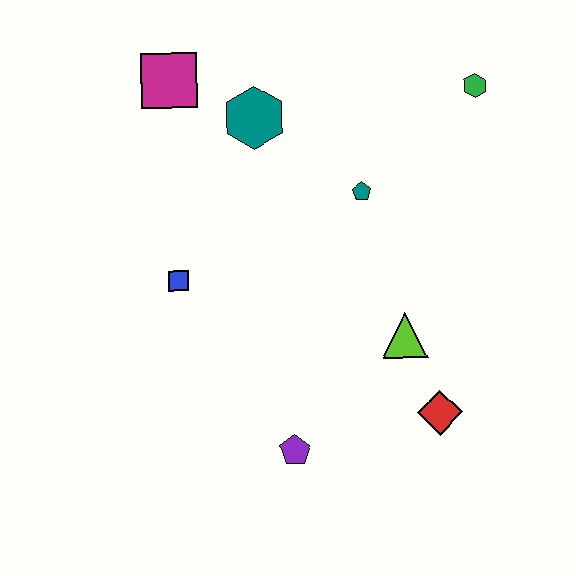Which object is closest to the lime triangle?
The red diamond is closest to the lime triangle.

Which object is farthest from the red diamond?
The magenta square is farthest from the red diamond.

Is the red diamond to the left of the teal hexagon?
No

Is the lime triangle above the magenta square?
No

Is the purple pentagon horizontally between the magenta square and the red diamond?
Yes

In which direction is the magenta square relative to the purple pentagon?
The magenta square is above the purple pentagon.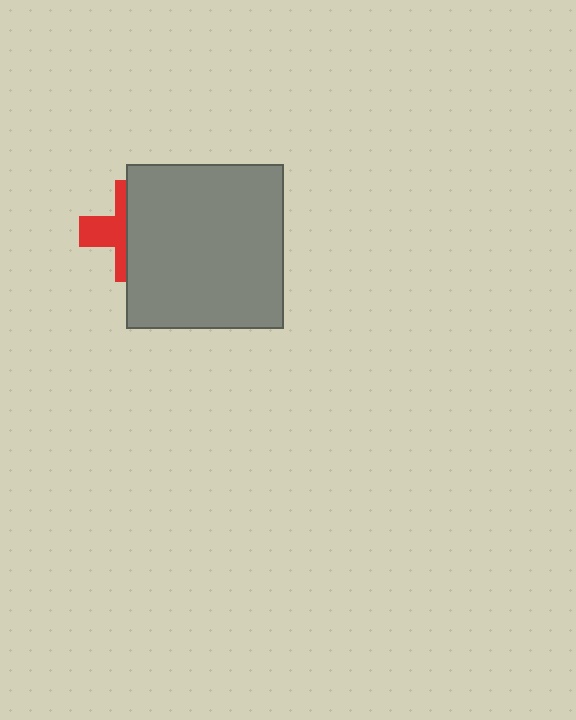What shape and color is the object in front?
The object in front is a gray rectangle.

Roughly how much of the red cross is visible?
A small part of it is visible (roughly 40%).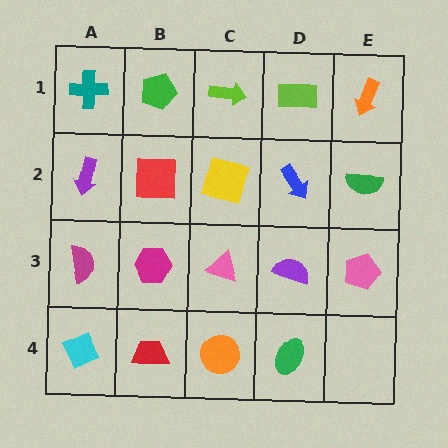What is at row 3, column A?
A magenta semicircle.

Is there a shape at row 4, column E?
No, that cell is empty.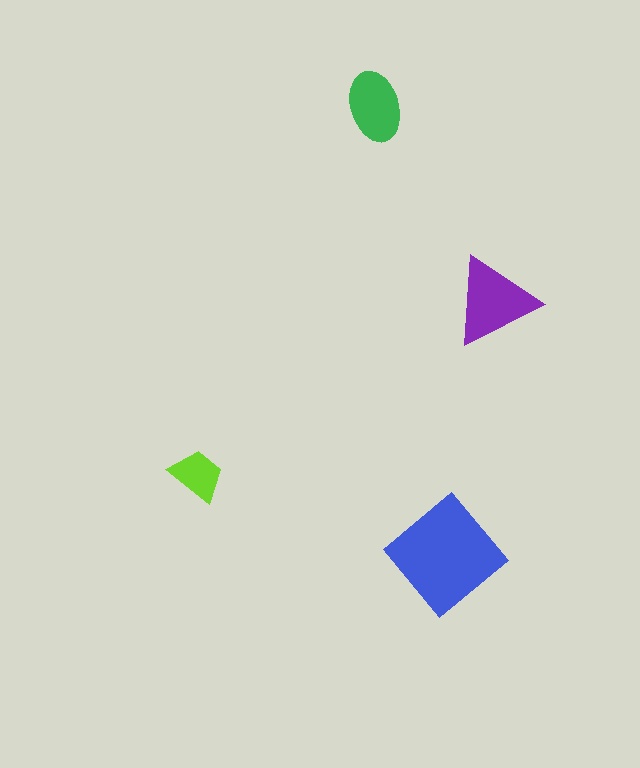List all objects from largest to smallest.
The blue diamond, the purple triangle, the green ellipse, the lime trapezoid.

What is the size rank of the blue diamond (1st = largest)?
1st.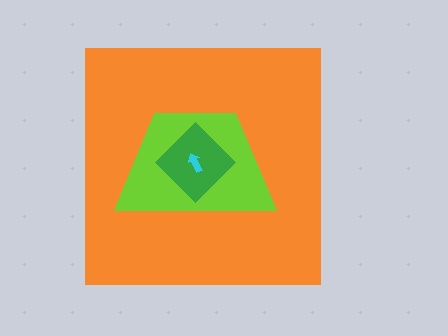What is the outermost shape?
The orange square.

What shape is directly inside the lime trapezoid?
The green diamond.